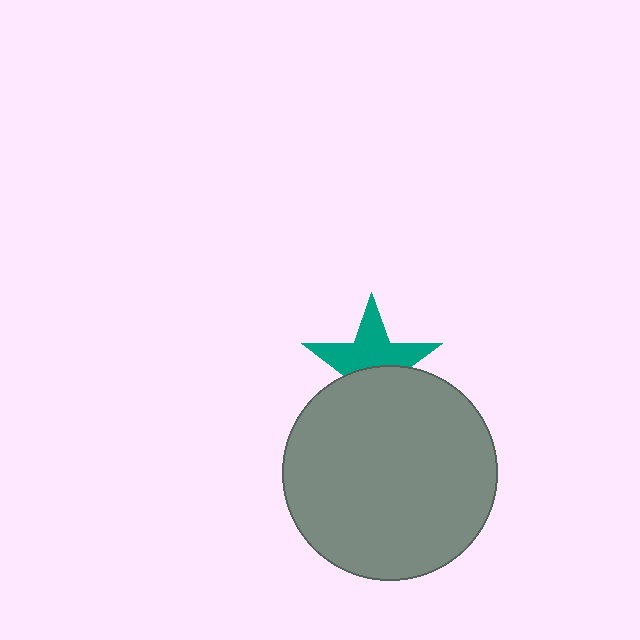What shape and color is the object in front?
The object in front is a gray circle.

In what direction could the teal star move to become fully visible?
The teal star could move up. That would shift it out from behind the gray circle entirely.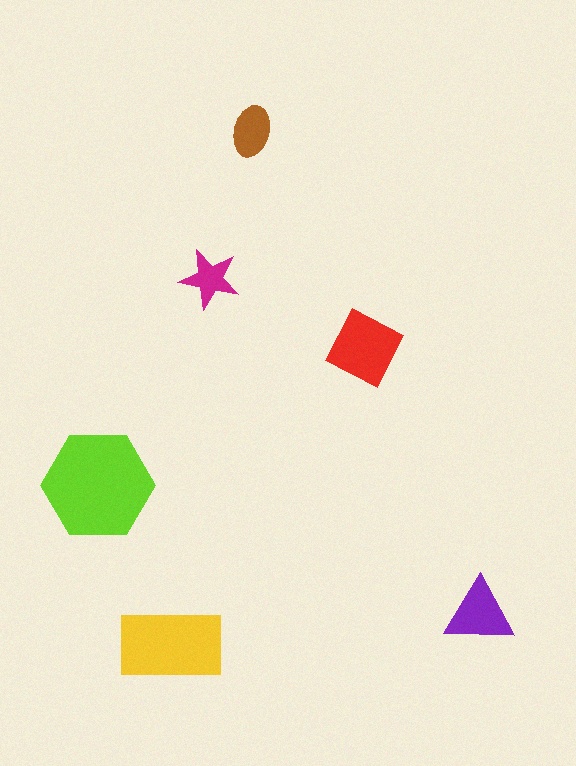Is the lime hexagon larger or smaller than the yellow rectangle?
Larger.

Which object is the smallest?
The magenta star.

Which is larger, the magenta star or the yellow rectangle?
The yellow rectangle.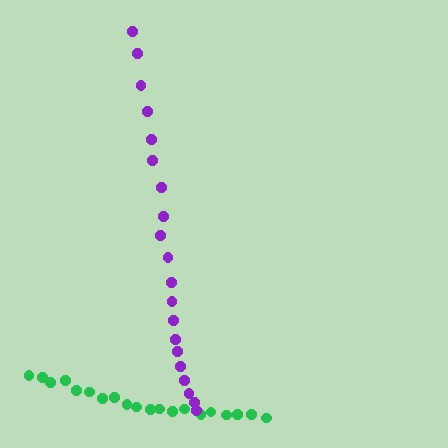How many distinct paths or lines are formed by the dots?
There are 2 distinct paths.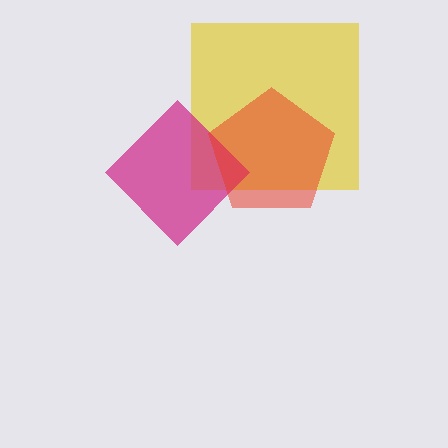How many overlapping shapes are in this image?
There are 3 overlapping shapes in the image.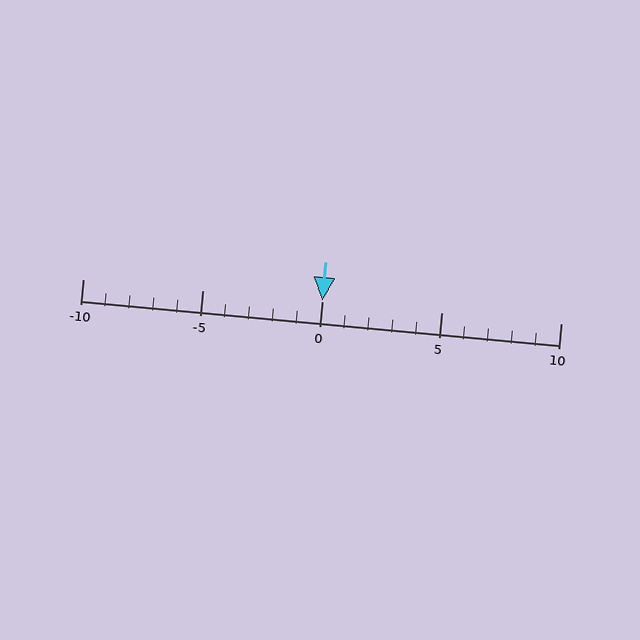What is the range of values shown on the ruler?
The ruler shows values from -10 to 10.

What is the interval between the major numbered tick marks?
The major tick marks are spaced 5 units apart.